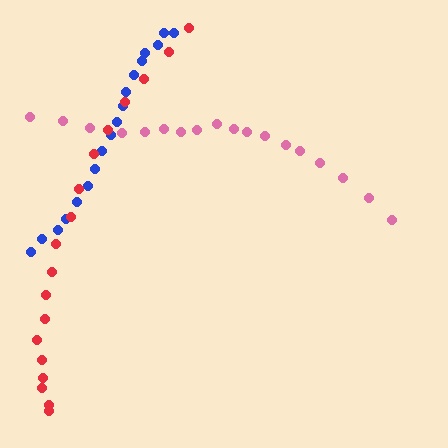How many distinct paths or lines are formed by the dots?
There are 3 distinct paths.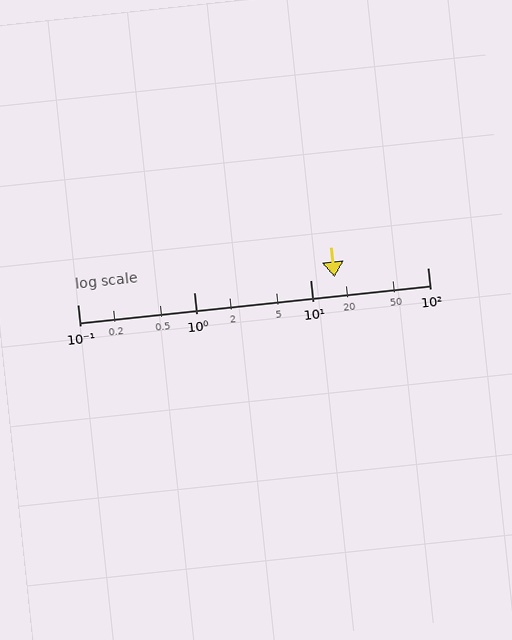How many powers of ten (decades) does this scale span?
The scale spans 3 decades, from 0.1 to 100.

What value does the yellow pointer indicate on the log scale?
The pointer indicates approximately 16.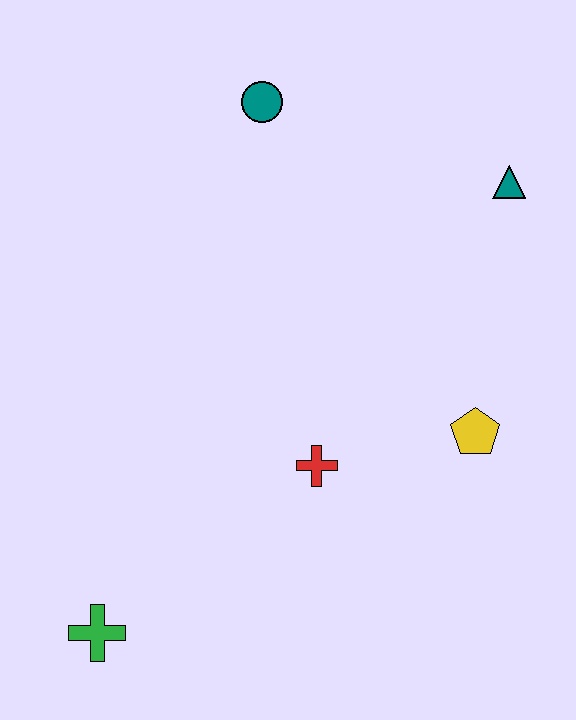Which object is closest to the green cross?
The red cross is closest to the green cross.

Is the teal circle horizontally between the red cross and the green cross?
Yes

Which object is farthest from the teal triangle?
The green cross is farthest from the teal triangle.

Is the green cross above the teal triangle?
No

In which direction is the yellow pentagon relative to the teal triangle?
The yellow pentagon is below the teal triangle.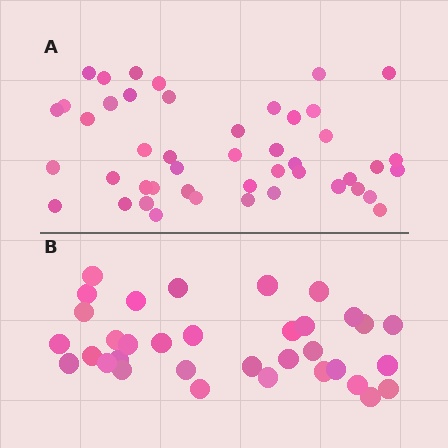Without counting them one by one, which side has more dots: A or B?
Region A (the top region) has more dots.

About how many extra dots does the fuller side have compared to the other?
Region A has roughly 12 or so more dots than region B.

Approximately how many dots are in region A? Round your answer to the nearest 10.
About 50 dots. (The exact count is 46, which rounds to 50.)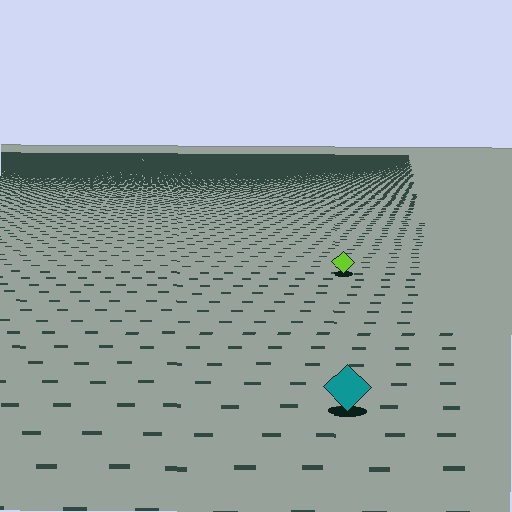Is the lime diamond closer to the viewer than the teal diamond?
No. The teal diamond is closer — you can tell from the texture gradient: the ground texture is coarser near it.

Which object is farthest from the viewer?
The lime diamond is farthest from the viewer. It appears smaller and the ground texture around it is denser.